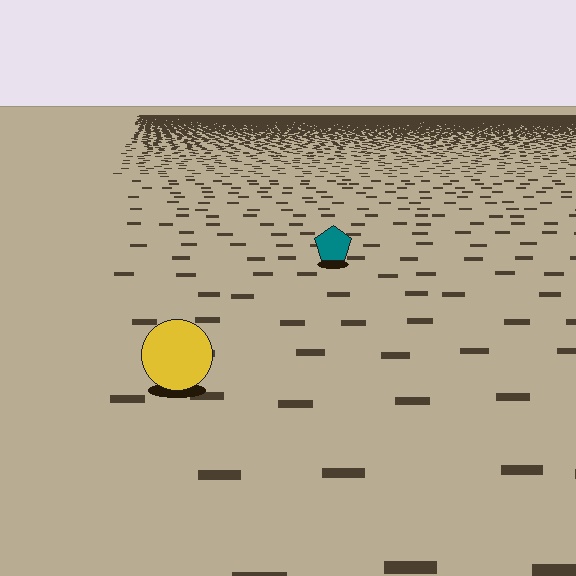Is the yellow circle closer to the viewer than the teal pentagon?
Yes. The yellow circle is closer — you can tell from the texture gradient: the ground texture is coarser near it.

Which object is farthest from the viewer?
The teal pentagon is farthest from the viewer. It appears smaller and the ground texture around it is denser.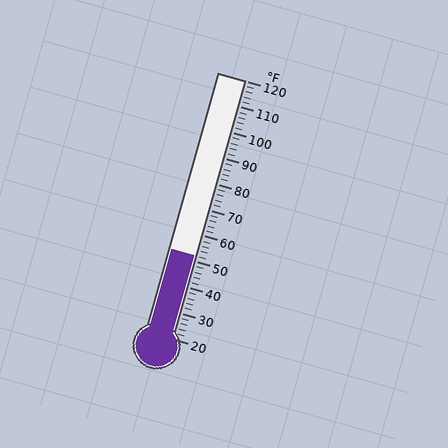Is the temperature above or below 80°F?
The temperature is below 80°F.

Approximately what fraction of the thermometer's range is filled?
The thermometer is filled to approximately 30% of its range.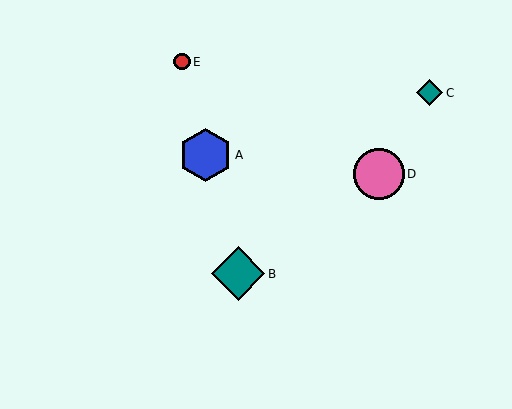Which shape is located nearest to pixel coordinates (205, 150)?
The blue hexagon (labeled A) at (205, 155) is nearest to that location.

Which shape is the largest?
The teal diamond (labeled B) is the largest.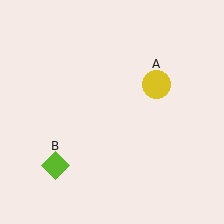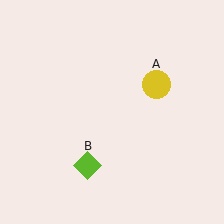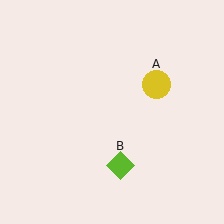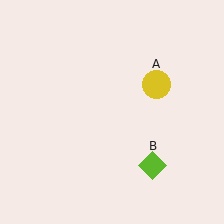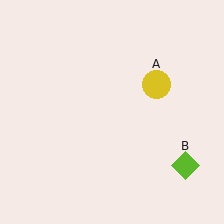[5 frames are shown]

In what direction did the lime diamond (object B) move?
The lime diamond (object B) moved right.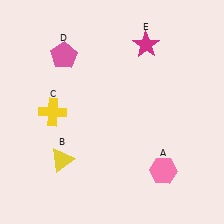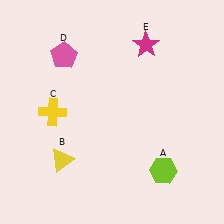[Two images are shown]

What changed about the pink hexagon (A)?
In Image 1, A is pink. In Image 2, it changed to lime.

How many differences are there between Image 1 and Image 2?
There is 1 difference between the two images.